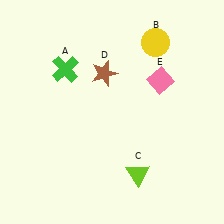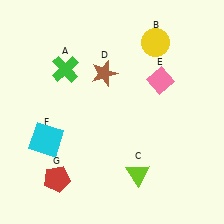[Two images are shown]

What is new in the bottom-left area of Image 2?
A cyan square (F) was added in the bottom-left area of Image 2.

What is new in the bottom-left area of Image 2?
A red pentagon (G) was added in the bottom-left area of Image 2.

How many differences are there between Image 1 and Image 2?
There are 2 differences between the two images.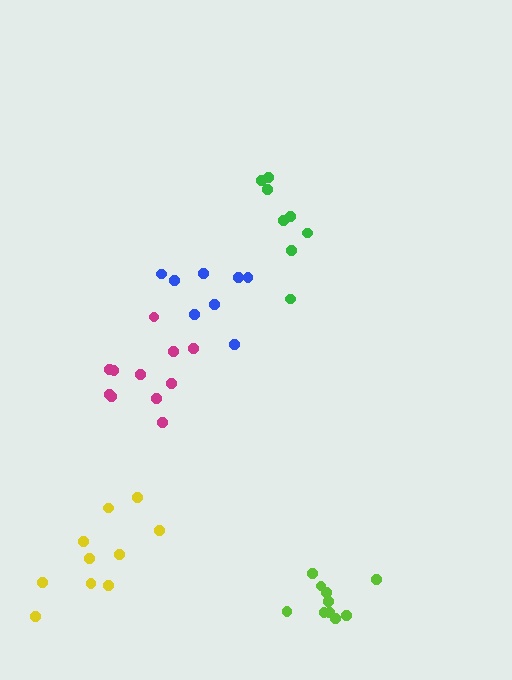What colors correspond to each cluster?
The clusters are colored: magenta, blue, yellow, lime, green.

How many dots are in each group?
Group 1: 11 dots, Group 2: 8 dots, Group 3: 10 dots, Group 4: 10 dots, Group 5: 8 dots (47 total).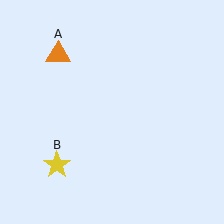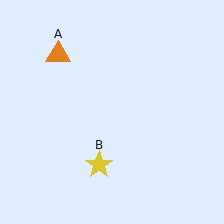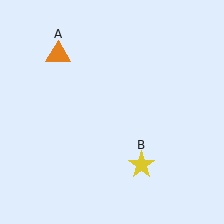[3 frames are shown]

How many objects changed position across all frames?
1 object changed position: yellow star (object B).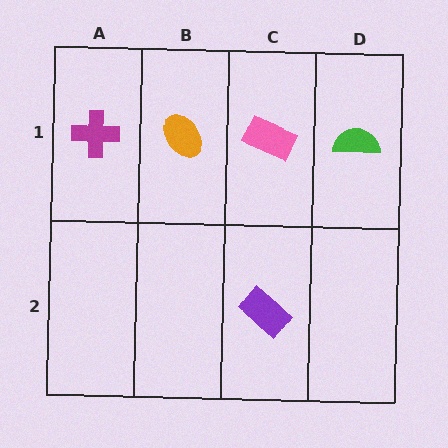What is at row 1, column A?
A magenta cross.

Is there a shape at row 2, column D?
No, that cell is empty.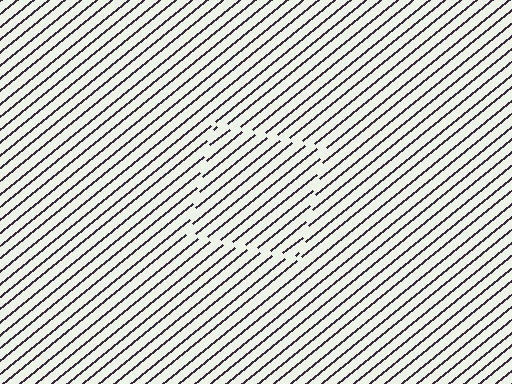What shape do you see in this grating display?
An illusory square. The interior of the shape contains the same grating, shifted by half a period — the contour is defined by the phase discontinuity where line-ends from the inner and outer gratings abut.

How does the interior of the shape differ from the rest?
The interior of the shape contains the same grating, shifted by half a period — the contour is defined by the phase discontinuity where line-ends from the inner and outer gratings abut.